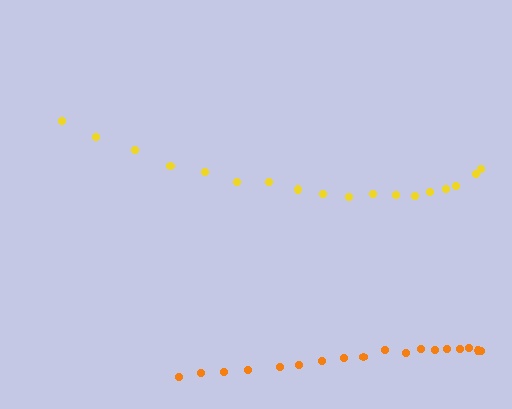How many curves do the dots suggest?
There are 2 distinct paths.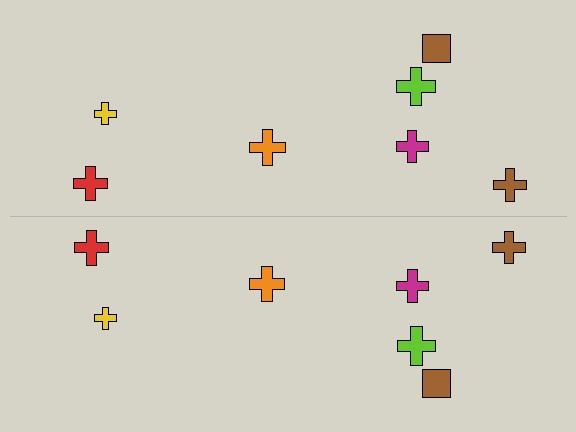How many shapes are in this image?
There are 14 shapes in this image.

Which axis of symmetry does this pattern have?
The pattern has a horizontal axis of symmetry running through the center of the image.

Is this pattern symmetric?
Yes, this pattern has bilateral (reflection) symmetry.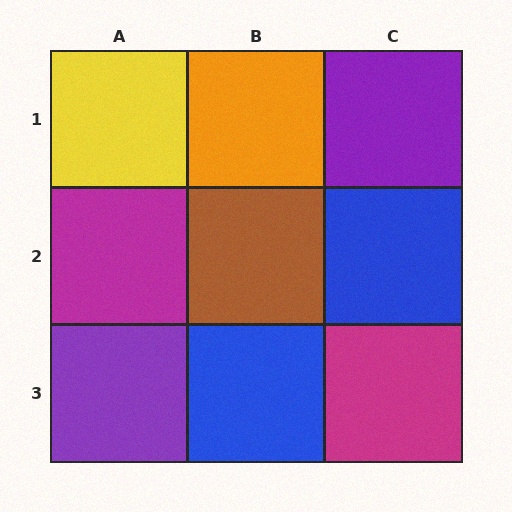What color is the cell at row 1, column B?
Orange.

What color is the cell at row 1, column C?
Purple.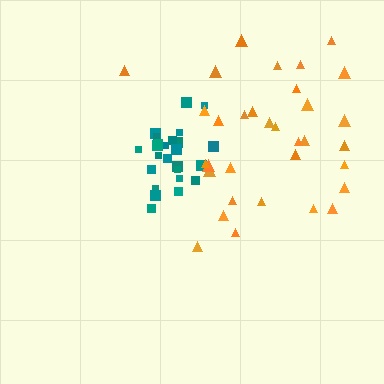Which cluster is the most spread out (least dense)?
Orange.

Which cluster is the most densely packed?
Teal.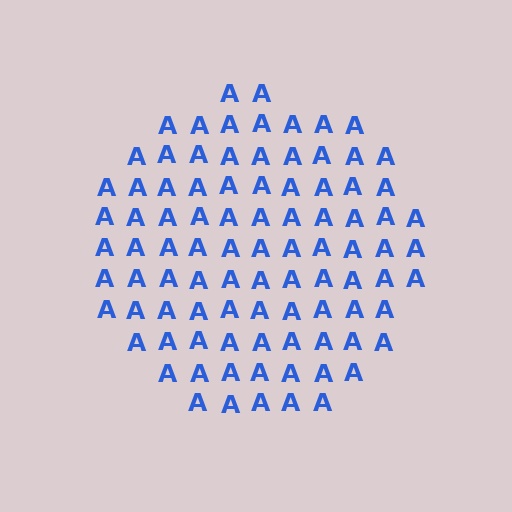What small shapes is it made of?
It is made of small letter A's.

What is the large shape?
The large shape is a circle.